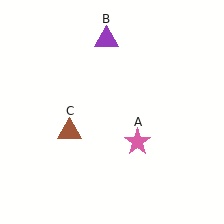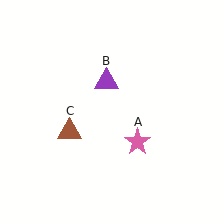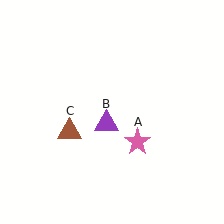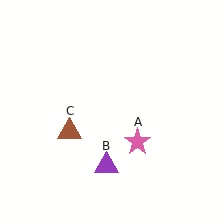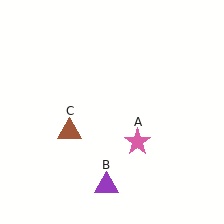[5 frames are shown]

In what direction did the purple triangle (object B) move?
The purple triangle (object B) moved down.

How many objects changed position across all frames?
1 object changed position: purple triangle (object B).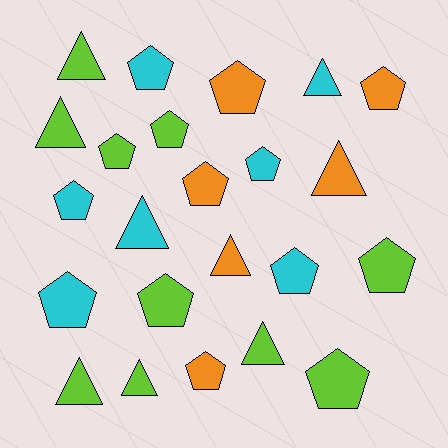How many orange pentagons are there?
There are 4 orange pentagons.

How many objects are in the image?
There are 23 objects.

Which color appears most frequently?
Lime, with 10 objects.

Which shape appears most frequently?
Pentagon, with 14 objects.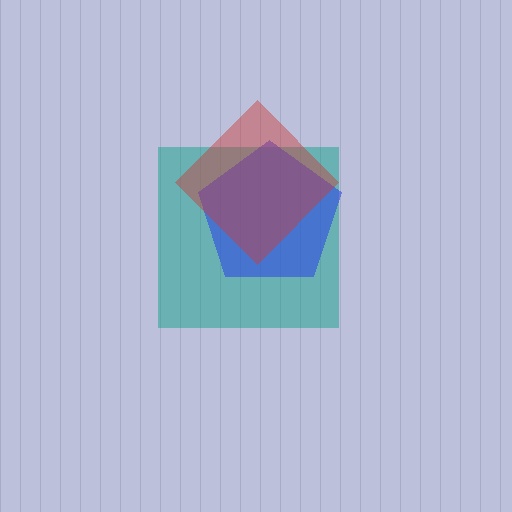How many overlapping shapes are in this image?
There are 3 overlapping shapes in the image.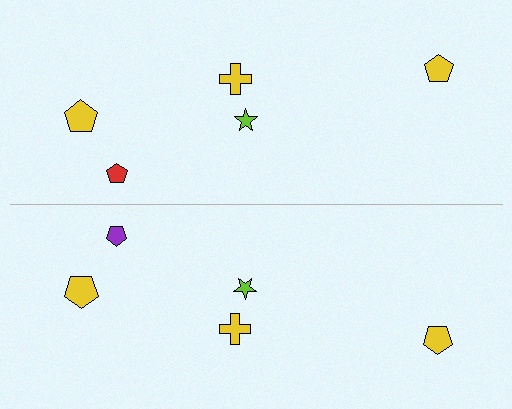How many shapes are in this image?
There are 10 shapes in this image.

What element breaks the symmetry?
The purple pentagon on the bottom side breaks the symmetry — its mirror counterpart is red.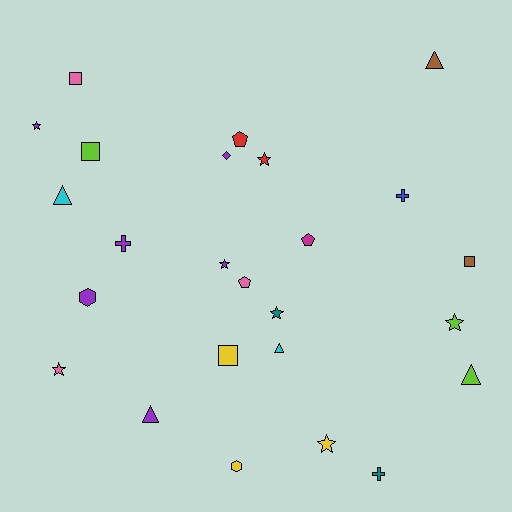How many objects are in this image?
There are 25 objects.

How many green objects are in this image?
There are no green objects.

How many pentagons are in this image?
There are 3 pentagons.